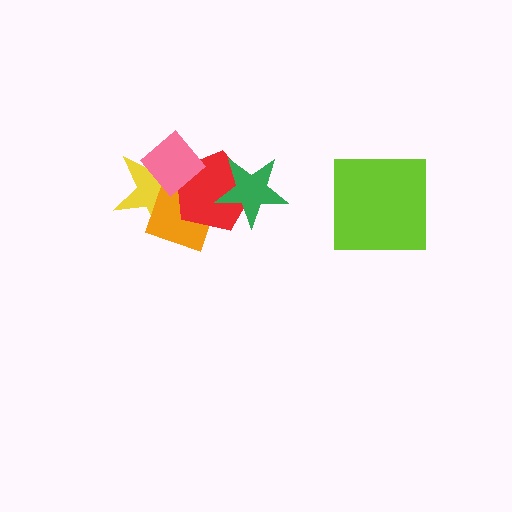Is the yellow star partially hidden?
Yes, it is partially covered by another shape.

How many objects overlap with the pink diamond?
3 objects overlap with the pink diamond.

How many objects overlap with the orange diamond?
3 objects overlap with the orange diamond.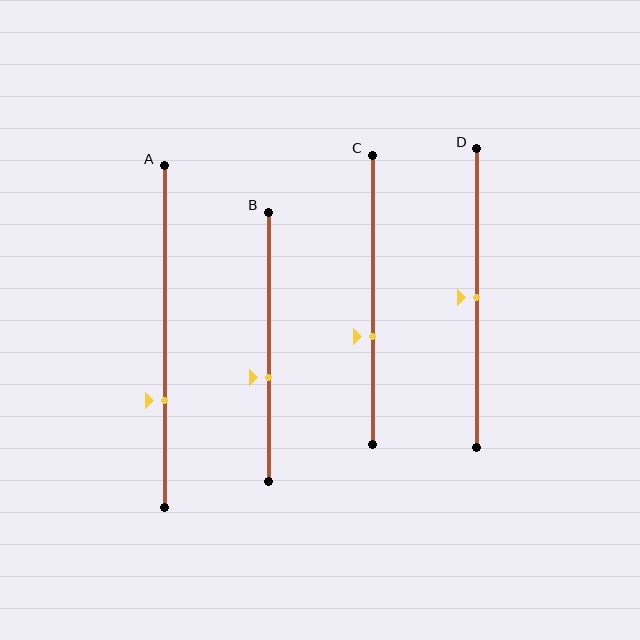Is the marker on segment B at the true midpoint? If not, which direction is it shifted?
No, the marker on segment B is shifted downward by about 11% of the segment length.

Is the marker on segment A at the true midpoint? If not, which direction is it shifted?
No, the marker on segment A is shifted downward by about 19% of the segment length.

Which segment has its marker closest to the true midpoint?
Segment D has its marker closest to the true midpoint.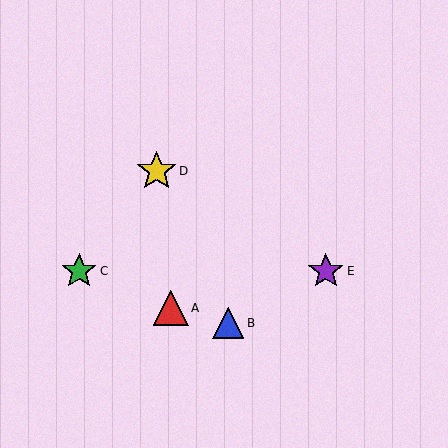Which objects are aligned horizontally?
Objects C, E are aligned horizontally.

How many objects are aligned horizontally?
2 objects (C, E) are aligned horizontally.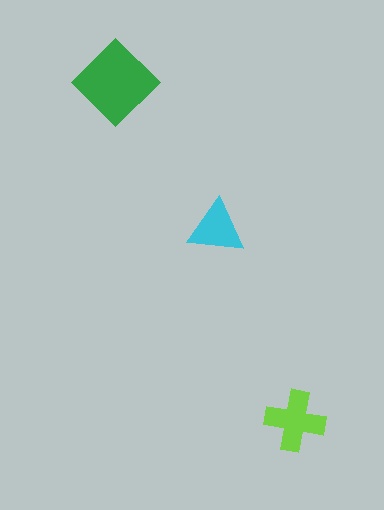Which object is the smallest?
The cyan triangle.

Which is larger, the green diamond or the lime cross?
The green diamond.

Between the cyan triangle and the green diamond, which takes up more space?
The green diamond.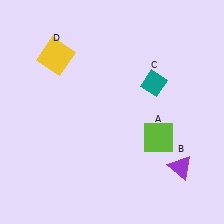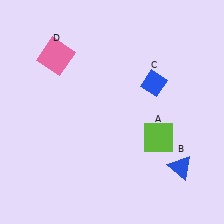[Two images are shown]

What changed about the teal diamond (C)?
In Image 1, C is teal. In Image 2, it changed to blue.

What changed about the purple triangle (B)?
In Image 1, B is purple. In Image 2, it changed to blue.